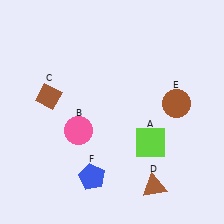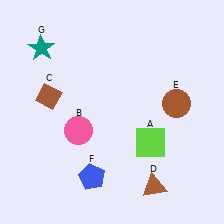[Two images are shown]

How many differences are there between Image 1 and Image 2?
There is 1 difference between the two images.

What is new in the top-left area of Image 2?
A teal star (G) was added in the top-left area of Image 2.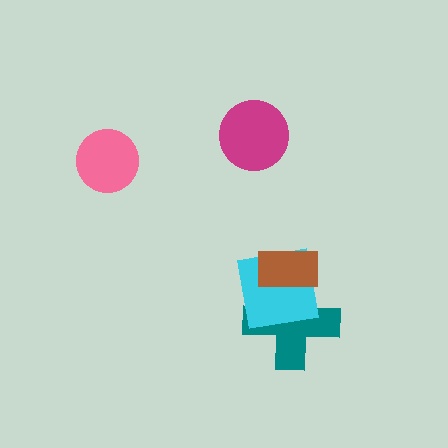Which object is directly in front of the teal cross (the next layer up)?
The cyan square is directly in front of the teal cross.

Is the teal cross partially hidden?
Yes, it is partially covered by another shape.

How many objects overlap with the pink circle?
0 objects overlap with the pink circle.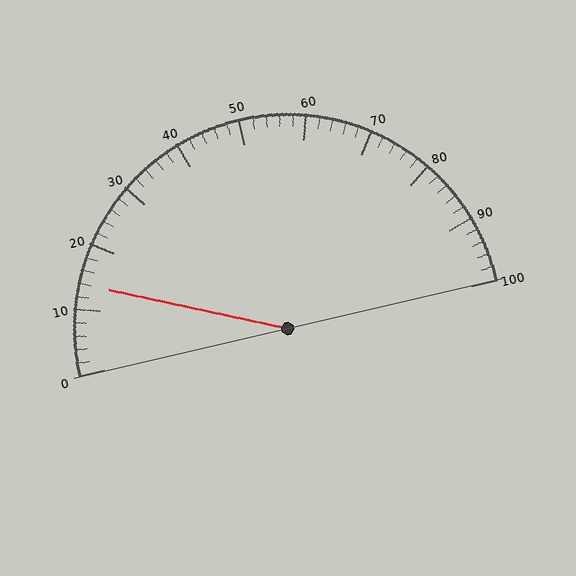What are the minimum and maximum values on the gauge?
The gauge ranges from 0 to 100.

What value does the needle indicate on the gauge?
The needle indicates approximately 14.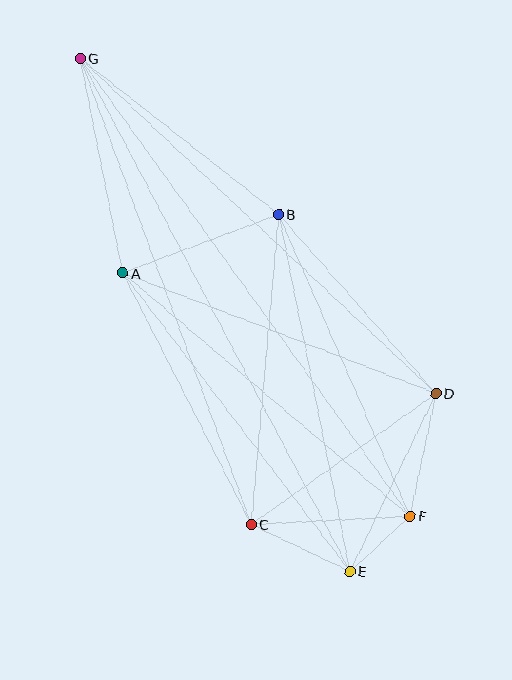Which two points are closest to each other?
Points E and F are closest to each other.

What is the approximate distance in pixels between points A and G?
The distance between A and G is approximately 219 pixels.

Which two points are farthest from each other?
Points E and G are farthest from each other.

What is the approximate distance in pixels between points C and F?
The distance between C and F is approximately 159 pixels.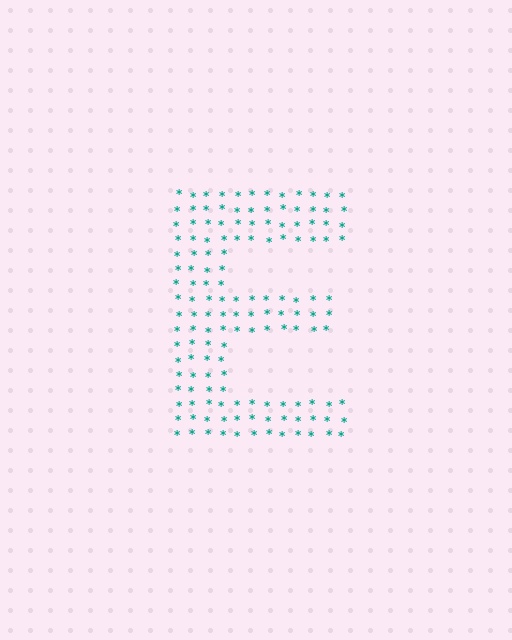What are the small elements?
The small elements are asterisks.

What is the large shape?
The large shape is the letter E.